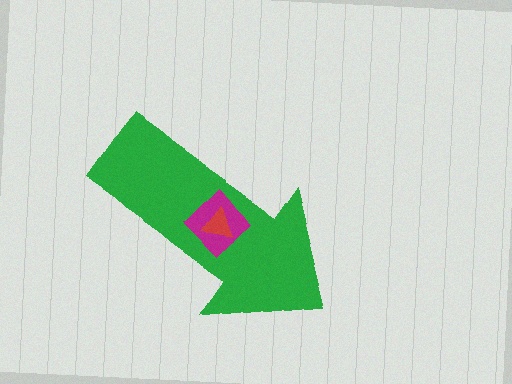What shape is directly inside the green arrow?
The magenta diamond.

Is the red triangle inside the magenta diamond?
Yes.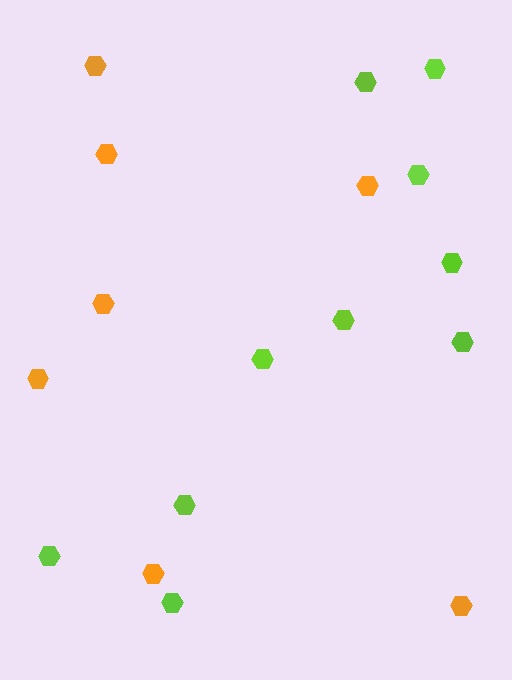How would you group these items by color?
There are 2 groups: one group of lime hexagons (10) and one group of orange hexagons (7).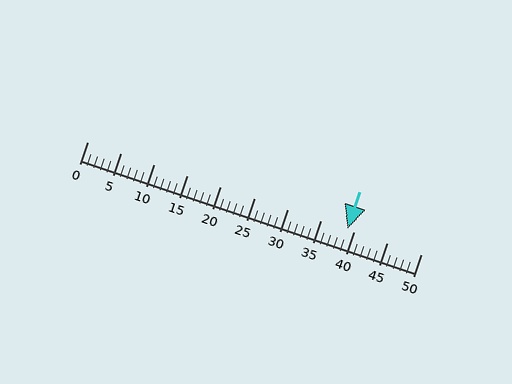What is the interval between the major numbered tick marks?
The major tick marks are spaced 5 units apart.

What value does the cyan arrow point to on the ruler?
The cyan arrow points to approximately 39.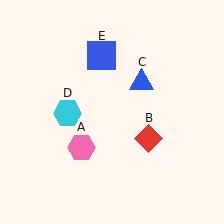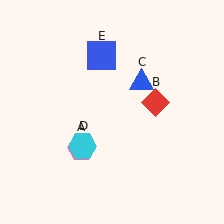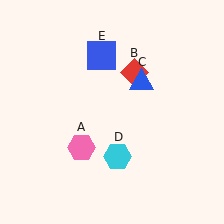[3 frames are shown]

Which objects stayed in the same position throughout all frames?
Pink hexagon (object A) and blue triangle (object C) and blue square (object E) remained stationary.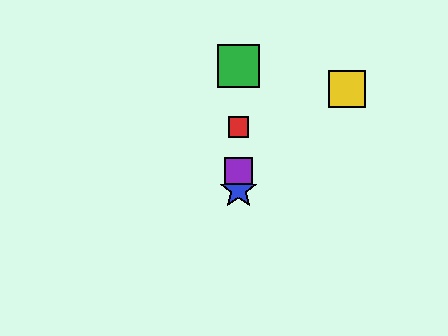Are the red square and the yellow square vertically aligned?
No, the red square is at x≈238 and the yellow square is at x≈347.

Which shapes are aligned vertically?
The red square, the blue star, the green square, the purple square are aligned vertically.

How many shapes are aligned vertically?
4 shapes (the red square, the blue star, the green square, the purple square) are aligned vertically.